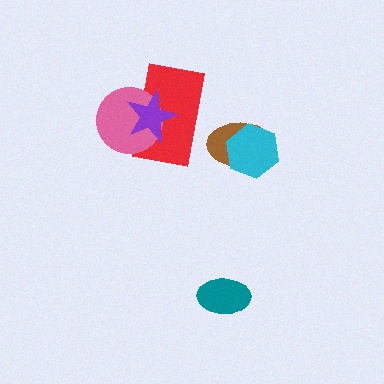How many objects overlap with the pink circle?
2 objects overlap with the pink circle.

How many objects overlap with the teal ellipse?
0 objects overlap with the teal ellipse.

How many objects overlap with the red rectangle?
2 objects overlap with the red rectangle.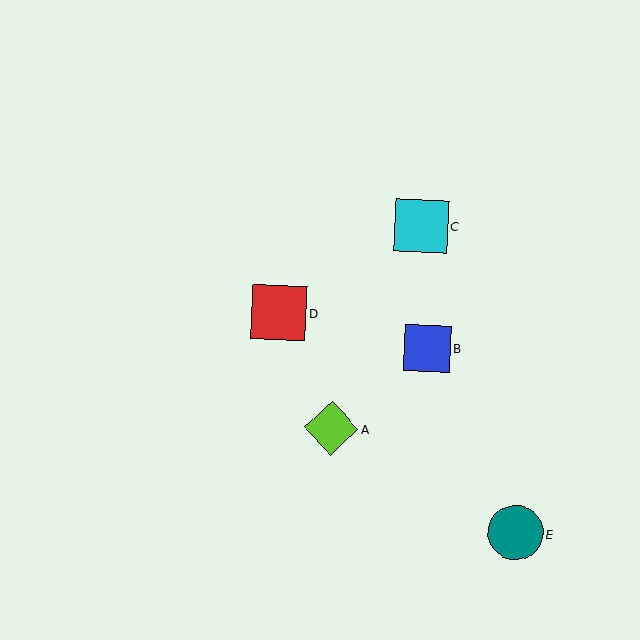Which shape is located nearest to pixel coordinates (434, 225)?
The cyan square (labeled C) at (421, 226) is nearest to that location.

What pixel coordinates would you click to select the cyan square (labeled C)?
Click at (421, 226) to select the cyan square C.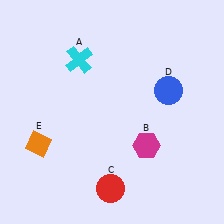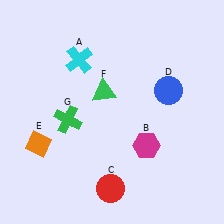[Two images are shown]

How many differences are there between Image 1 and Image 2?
There are 2 differences between the two images.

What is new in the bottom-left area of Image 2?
A green cross (G) was added in the bottom-left area of Image 2.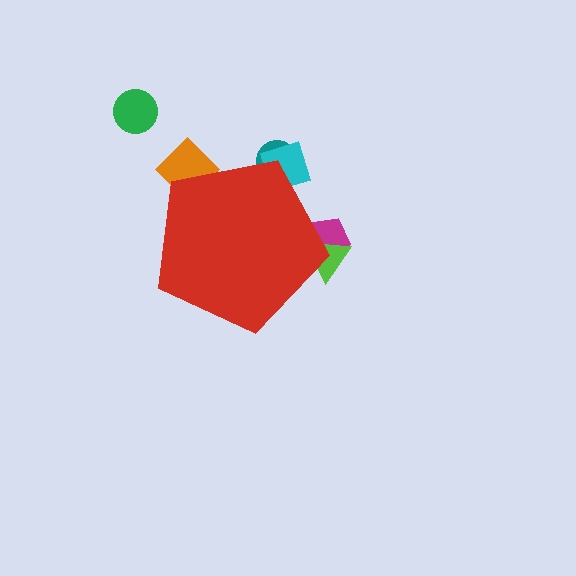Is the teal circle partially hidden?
Yes, the teal circle is partially hidden behind the red pentagon.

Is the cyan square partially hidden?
Yes, the cyan square is partially hidden behind the red pentagon.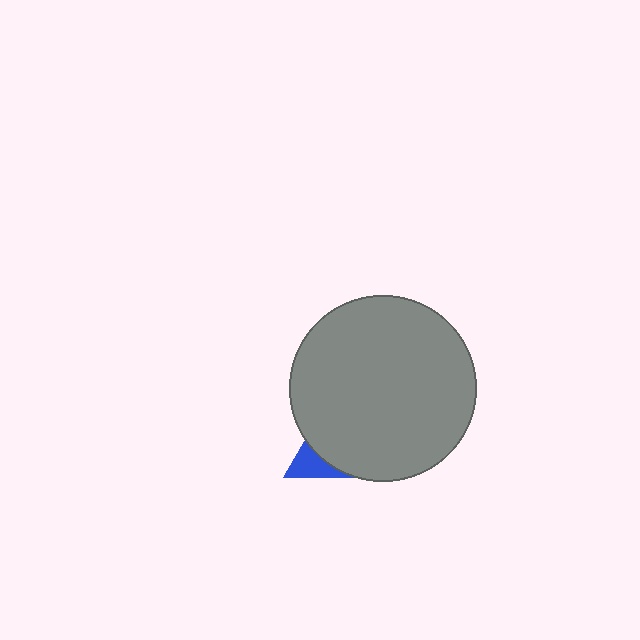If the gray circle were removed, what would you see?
You would see the complete blue triangle.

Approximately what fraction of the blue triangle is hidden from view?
Roughly 70% of the blue triangle is hidden behind the gray circle.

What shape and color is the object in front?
The object in front is a gray circle.